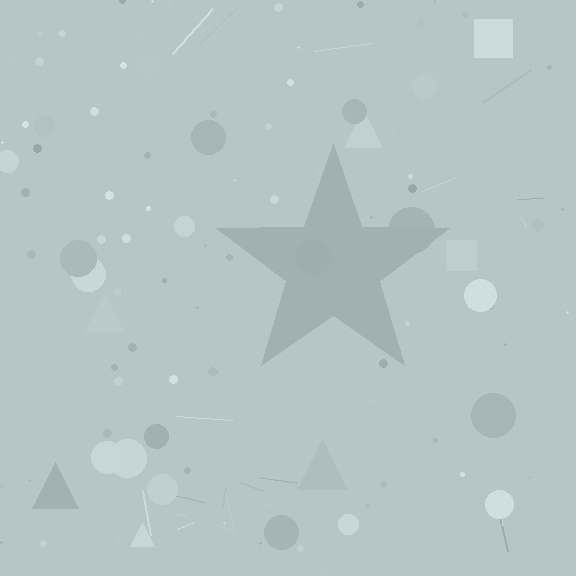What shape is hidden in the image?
A star is hidden in the image.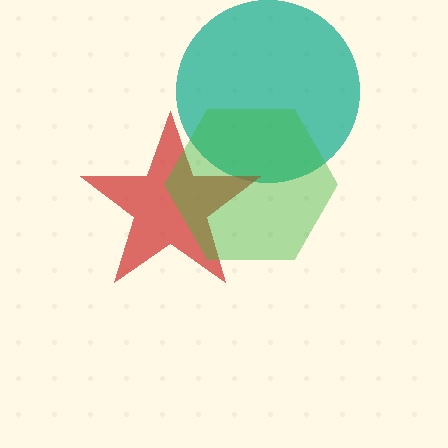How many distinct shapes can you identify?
There are 3 distinct shapes: a teal circle, a red star, a green hexagon.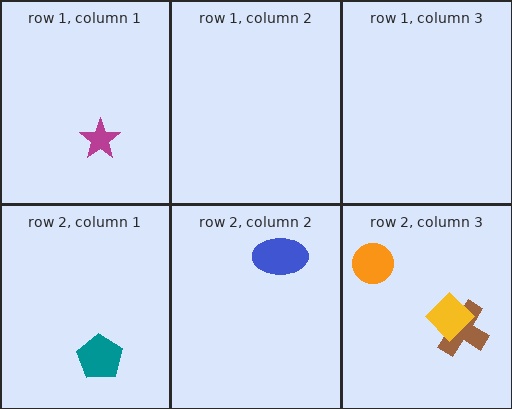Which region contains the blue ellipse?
The row 2, column 2 region.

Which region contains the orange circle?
The row 2, column 3 region.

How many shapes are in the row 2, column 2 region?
1.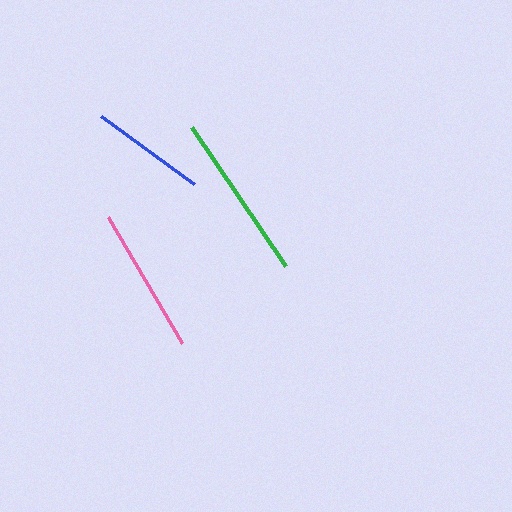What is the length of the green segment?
The green segment is approximately 167 pixels long.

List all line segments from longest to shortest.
From longest to shortest: green, pink, blue.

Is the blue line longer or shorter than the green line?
The green line is longer than the blue line.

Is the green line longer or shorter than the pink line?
The green line is longer than the pink line.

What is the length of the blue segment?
The blue segment is approximately 115 pixels long.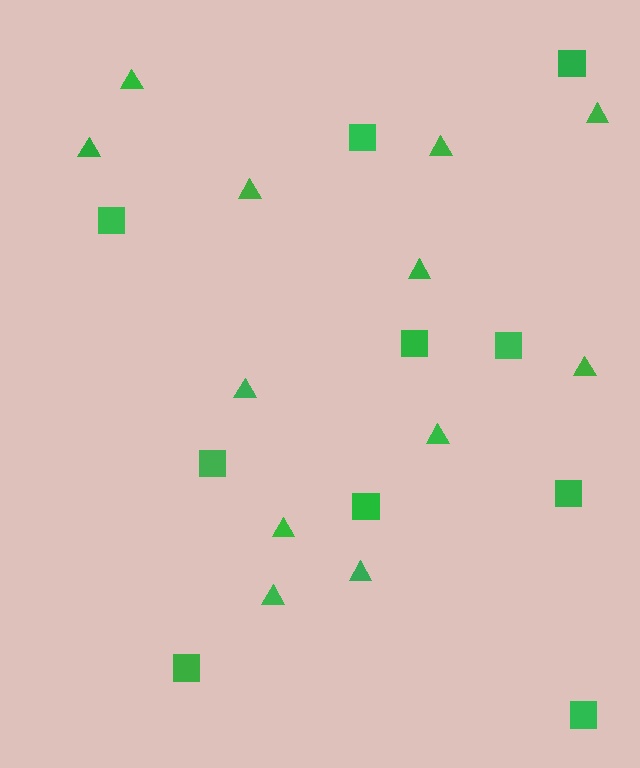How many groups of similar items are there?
There are 2 groups: one group of squares (10) and one group of triangles (12).